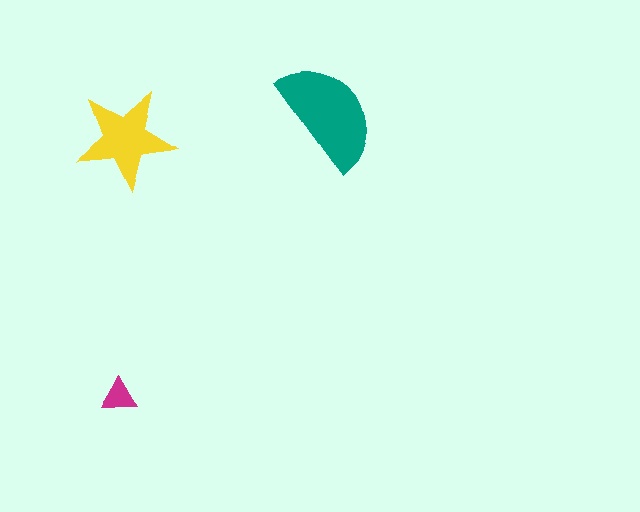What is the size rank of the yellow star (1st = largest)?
2nd.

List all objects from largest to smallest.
The teal semicircle, the yellow star, the magenta triangle.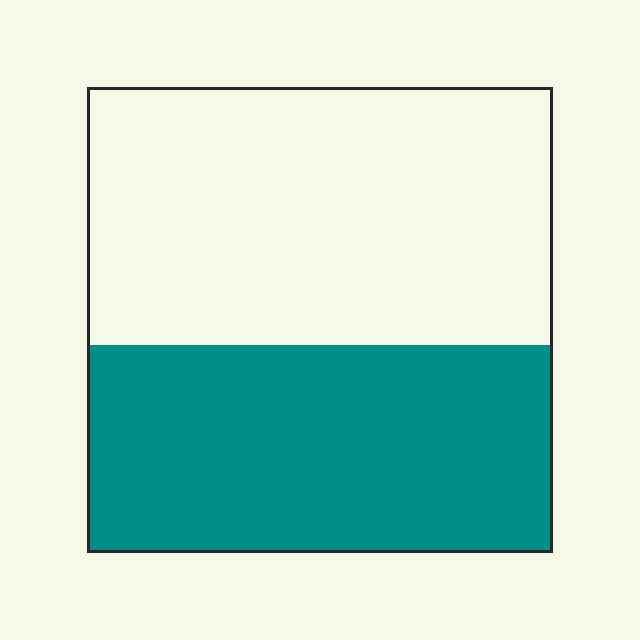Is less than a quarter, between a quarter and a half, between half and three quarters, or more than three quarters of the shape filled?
Between a quarter and a half.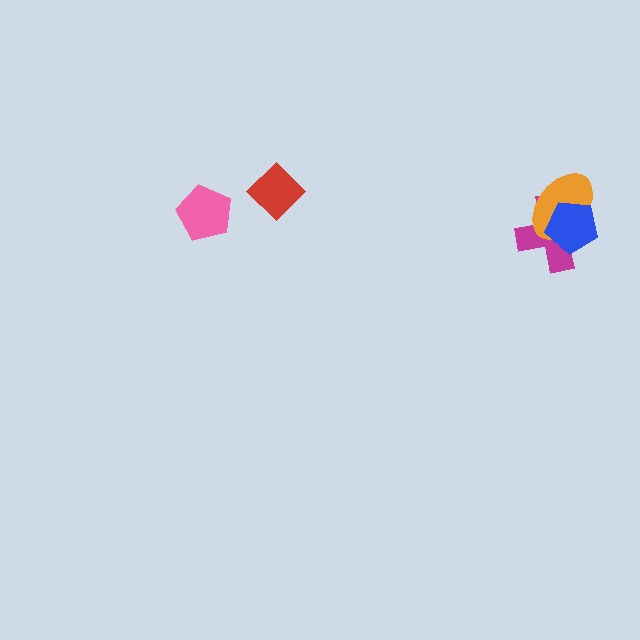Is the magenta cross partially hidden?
Yes, it is partially covered by another shape.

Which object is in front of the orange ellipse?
The blue pentagon is in front of the orange ellipse.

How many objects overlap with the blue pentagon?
2 objects overlap with the blue pentagon.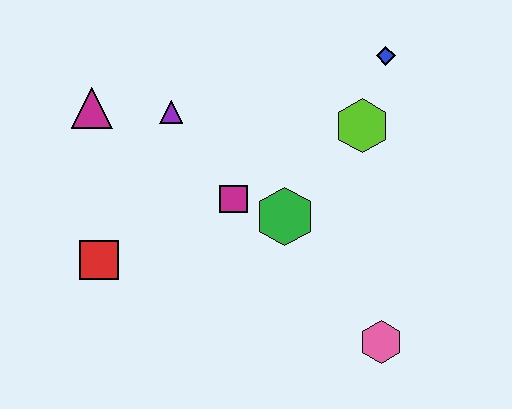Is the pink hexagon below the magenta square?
Yes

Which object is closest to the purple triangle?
The magenta triangle is closest to the purple triangle.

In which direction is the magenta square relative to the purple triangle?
The magenta square is below the purple triangle.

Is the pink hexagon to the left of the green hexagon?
No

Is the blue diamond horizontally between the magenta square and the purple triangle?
No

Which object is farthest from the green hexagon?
The magenta triangle is farthest from the green hexagon.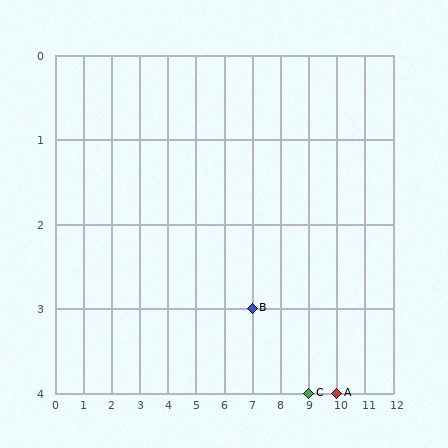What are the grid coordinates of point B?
Point B is at grid coordinates (7, 3).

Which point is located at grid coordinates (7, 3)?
Point B is at (7, 3).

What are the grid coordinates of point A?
Point A is at grid coordinates (10, 4).